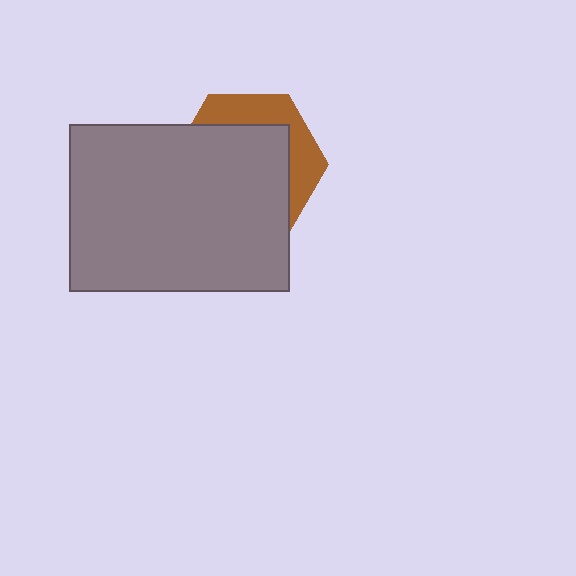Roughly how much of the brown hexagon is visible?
A small part of it is visible (roughly 32%).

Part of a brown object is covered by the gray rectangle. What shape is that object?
It is a hexagon.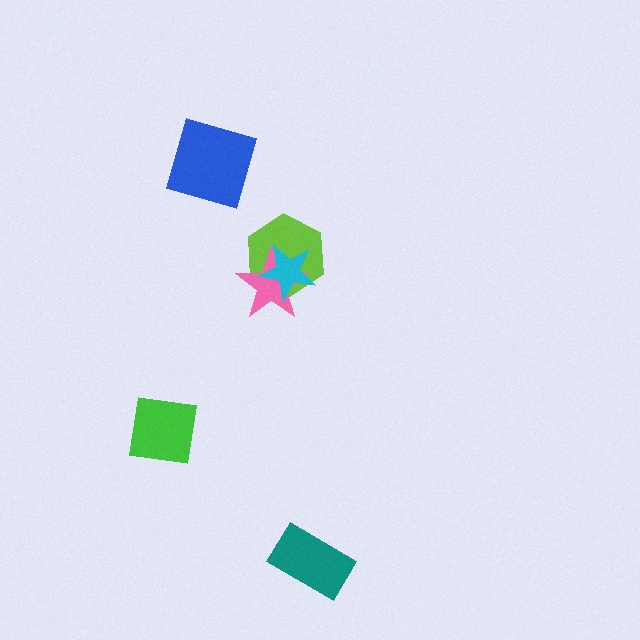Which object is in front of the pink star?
The cyan star is in front of the pink star.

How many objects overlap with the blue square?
0 objects overlap with the blue square.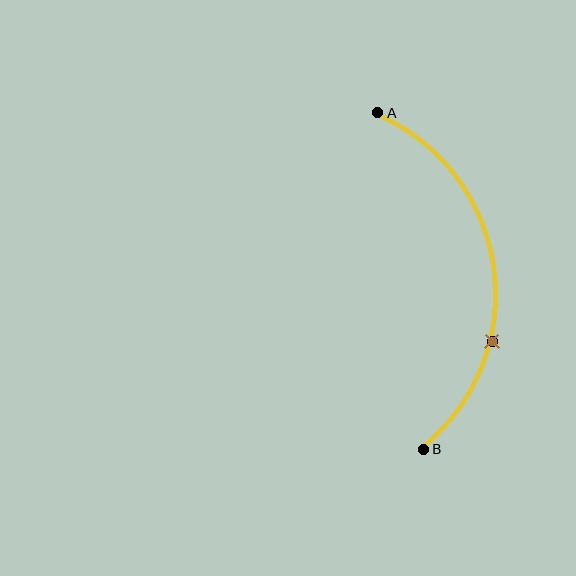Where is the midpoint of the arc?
The arc midpoint is the point on the curve farthest from the straight line joining A and B. It sits to the right of that line.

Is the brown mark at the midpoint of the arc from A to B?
No. The brown mark lies on the arc but is closer to endpoint B. The arc midpoint would be at the point on the curve equidistant along the arc from both A and B.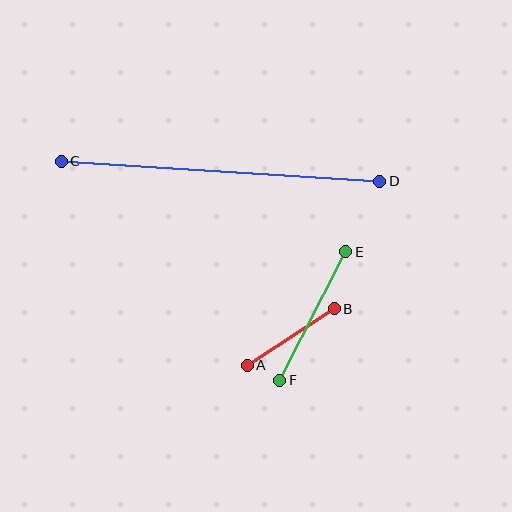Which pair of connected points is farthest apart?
Points C and D are farthest apart.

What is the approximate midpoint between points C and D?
The midpoint is at approximately (221, 171) pixels.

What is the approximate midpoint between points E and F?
The midpoint is at approximately (313, 316) pixels.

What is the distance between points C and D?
The distance is approximately 319 pixels.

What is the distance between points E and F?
The distance is approximately 145 pixels.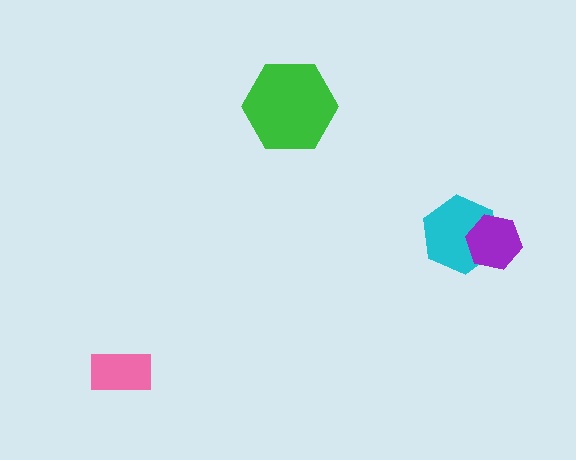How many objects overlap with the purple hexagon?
1 object overlaps with the purple hexagon.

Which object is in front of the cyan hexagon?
The purple hexagon is in front of the cyan hexagon.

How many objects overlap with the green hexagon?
0 objects overlap with the green hexagon.